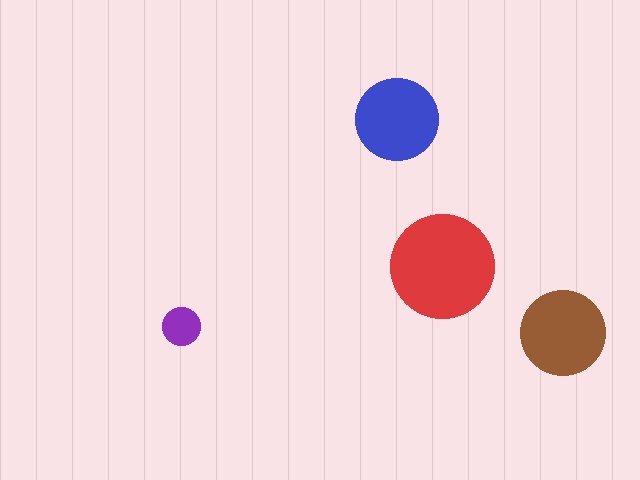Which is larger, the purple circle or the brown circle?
The brown one.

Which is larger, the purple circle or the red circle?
The red one.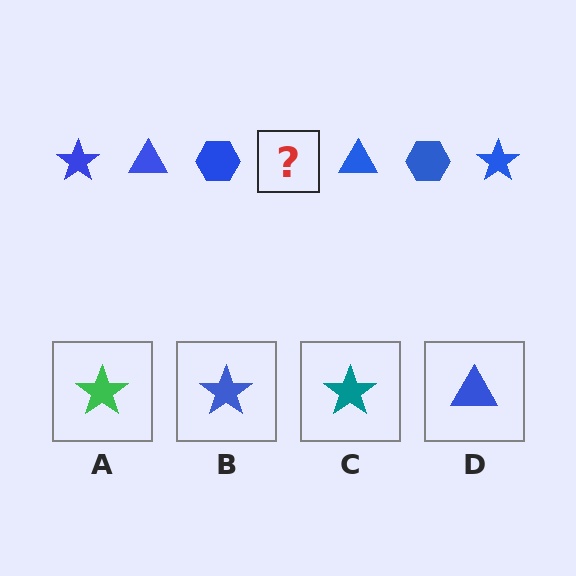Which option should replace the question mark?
Option B.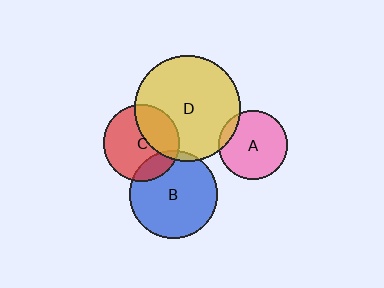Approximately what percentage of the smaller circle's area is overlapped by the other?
Approximately 35%.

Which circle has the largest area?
Circle D (yellow).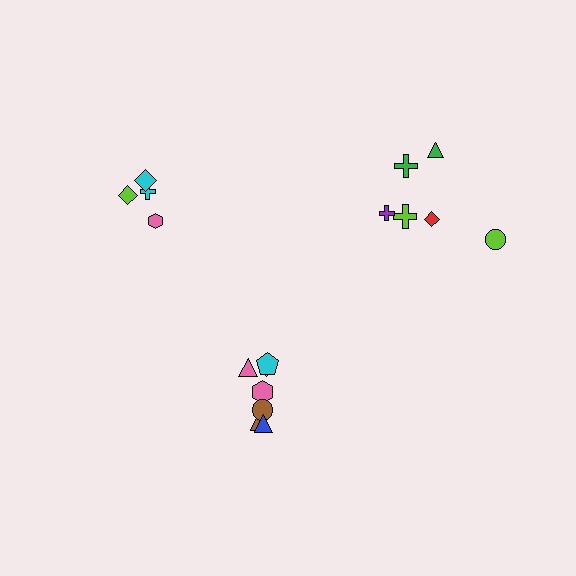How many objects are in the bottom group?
There are 7 objects.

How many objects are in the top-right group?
There are 6 objects.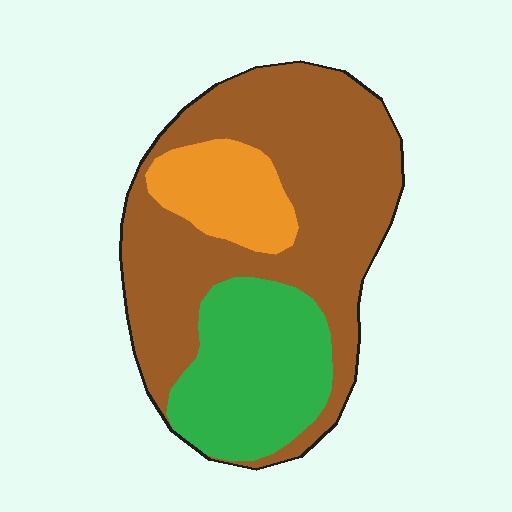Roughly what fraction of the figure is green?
Green takes up about one quarter (1/4) of the figure.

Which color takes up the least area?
Orange, at roughly 15%.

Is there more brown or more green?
Brown.